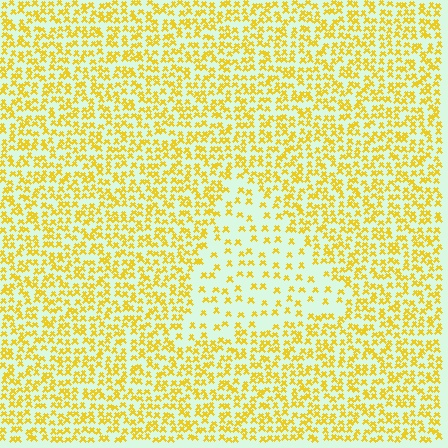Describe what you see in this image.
The image contains small yellow elements arranged at two different densities. A triangle-shaped region is visible where the elements are less densely packed than the surrounding area.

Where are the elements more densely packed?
The elements are more densely packed outside the triangle boundary.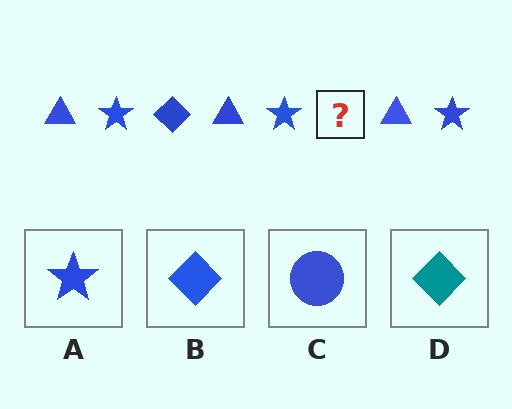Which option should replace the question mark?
Option B.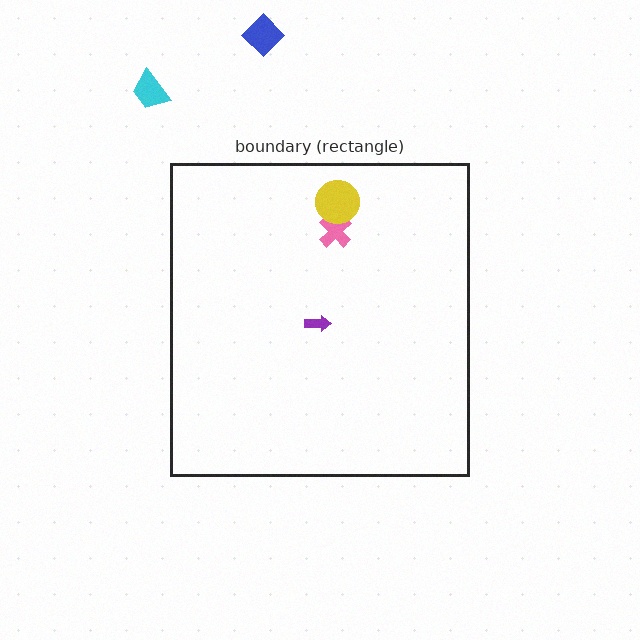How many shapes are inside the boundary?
3 inside, 2 outside.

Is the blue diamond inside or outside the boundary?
Outside.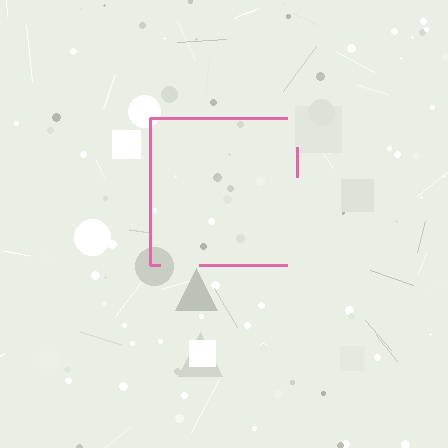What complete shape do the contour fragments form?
The contour fragments form a square.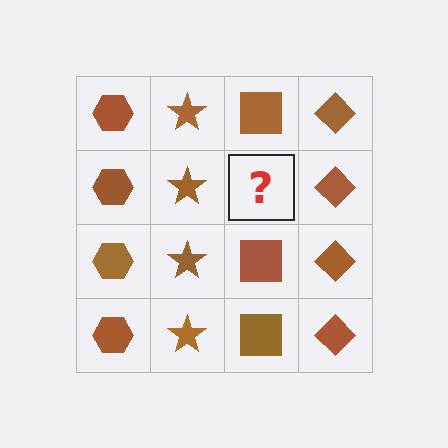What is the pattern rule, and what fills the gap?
The rule is that each column has a consistent shape. The gap should be filled with a brown square.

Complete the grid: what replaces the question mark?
The question mark should be replaced with a brown square.